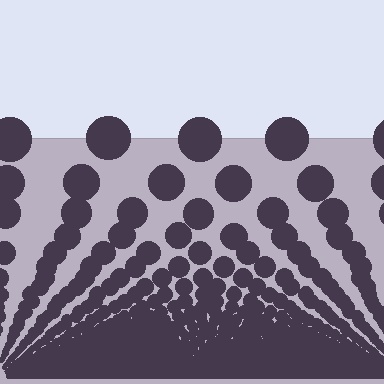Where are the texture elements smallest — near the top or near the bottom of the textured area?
Near the bottom.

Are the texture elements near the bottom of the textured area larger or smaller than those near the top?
Smaller. The gradient is inverted — elements near the bottom are smaller and denser.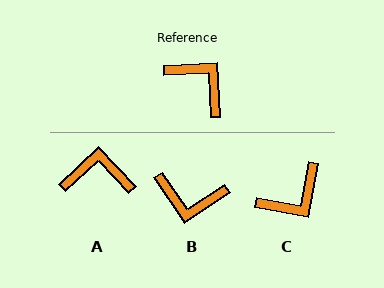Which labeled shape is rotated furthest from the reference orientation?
B, about 149 degrees away.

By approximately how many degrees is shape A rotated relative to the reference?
Approximately 40 degrees counter-clockwise.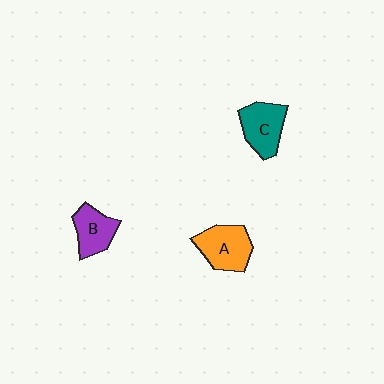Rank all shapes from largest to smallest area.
From largest to smallest: A (orange), C (teal), B (purple).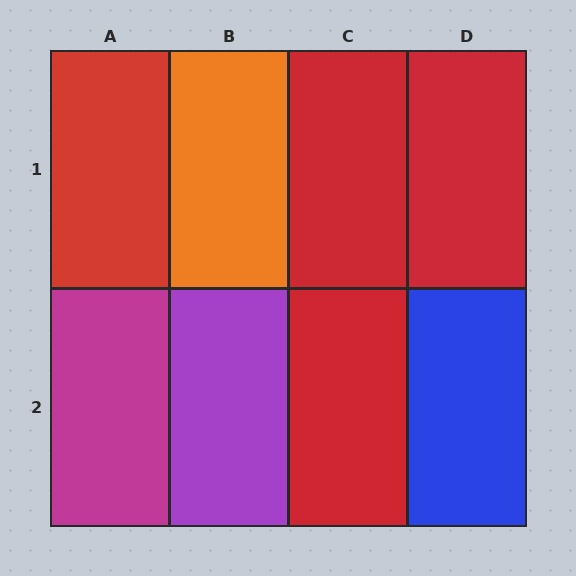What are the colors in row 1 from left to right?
Red, orange, red, red.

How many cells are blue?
1 cell is blue.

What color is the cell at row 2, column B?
Purple.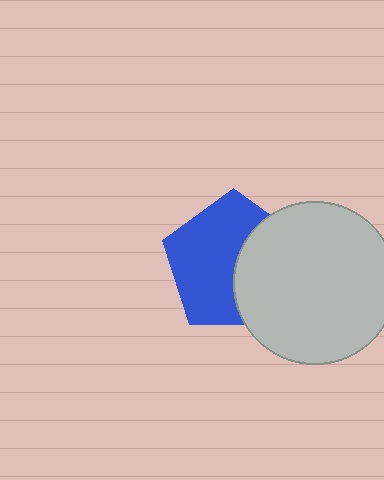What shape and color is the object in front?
The object in front is a light gray circle.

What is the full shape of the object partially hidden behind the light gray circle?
The partially hidden object is a blue pentagon.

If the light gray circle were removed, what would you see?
You would see the complete blue pentagon.